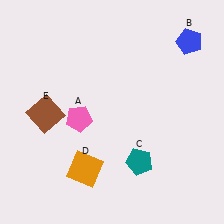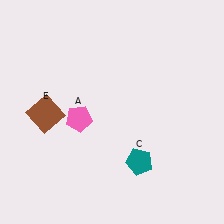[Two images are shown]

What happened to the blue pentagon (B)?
The blue pentagon (B) was removed in Image 2. It was in the top-right area of Image 1.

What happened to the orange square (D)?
The orange square (D) was removed in Image 2. It was in the bottom-left area of Image 1.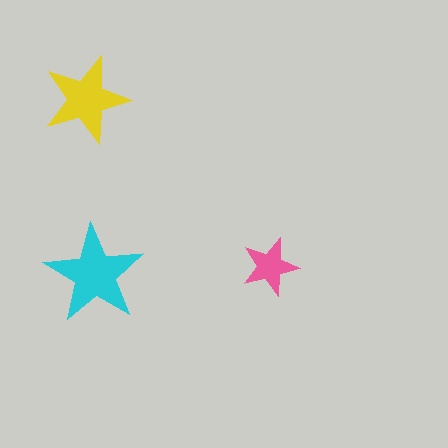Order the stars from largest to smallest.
the cyan one, the yellow one, the pink one.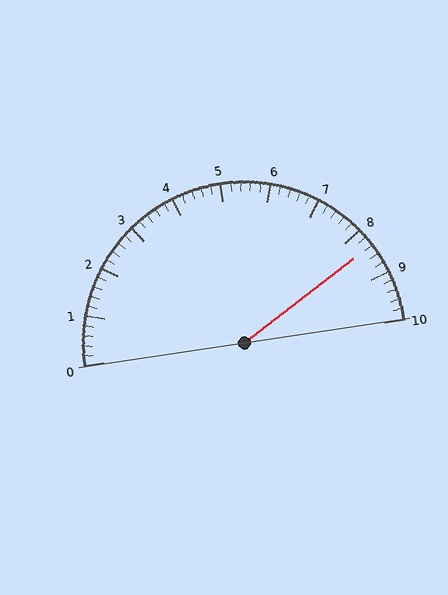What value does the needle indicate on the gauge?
The needle indicates approximately 8.4.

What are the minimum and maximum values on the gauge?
The gauge ranges from 0 to 10.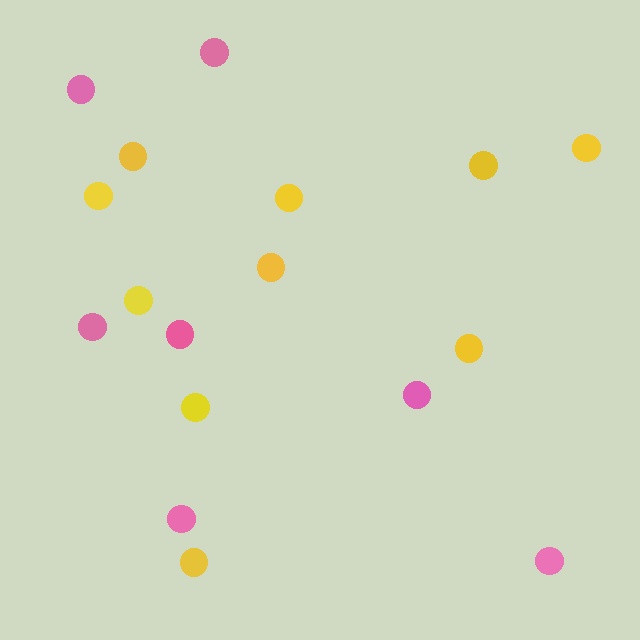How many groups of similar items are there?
There are 2 groups: one group of yellow circles (10) and one group of pink circles (7).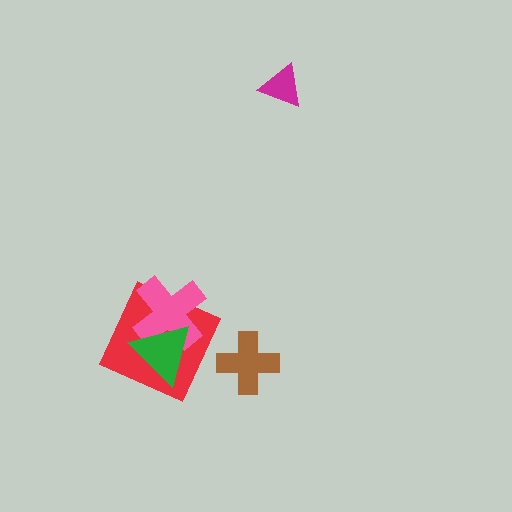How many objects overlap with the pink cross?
2 objects overlap with the pink cross.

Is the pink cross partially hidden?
Yes, it is partially covered by another shape.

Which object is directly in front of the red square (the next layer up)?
The pink cross is directly in front of the red square.